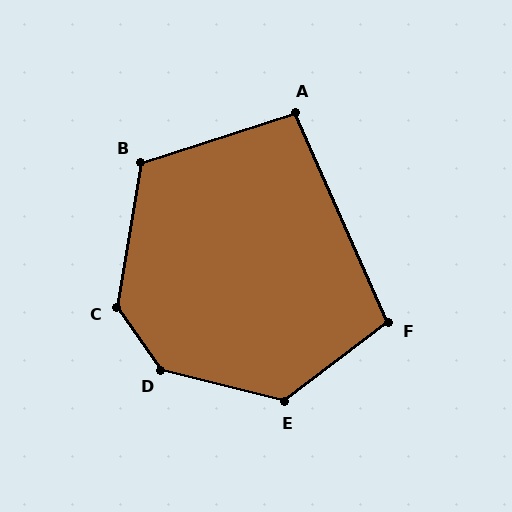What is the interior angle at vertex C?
Approximately 135 degrees (obtuse).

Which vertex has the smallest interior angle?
A, at approximately 96 degrees.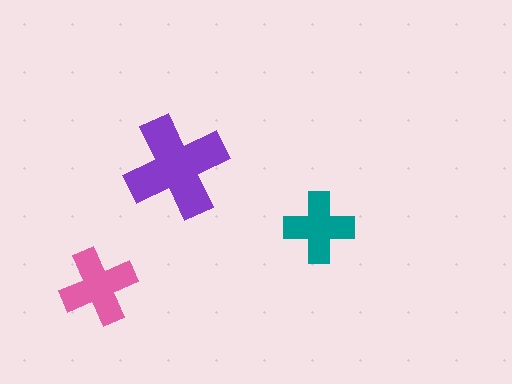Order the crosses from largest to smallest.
the purple one, the pink one, the teal one.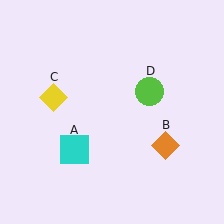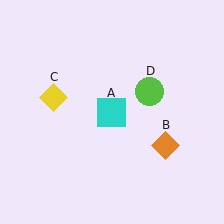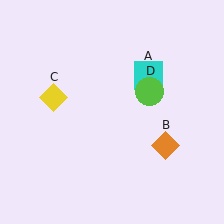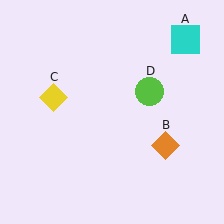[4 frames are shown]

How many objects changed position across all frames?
1 object changed position: cyan square (object A).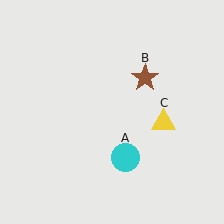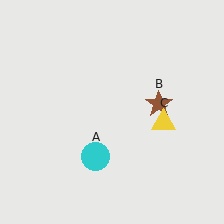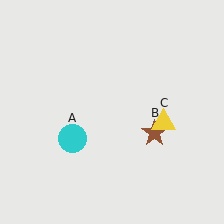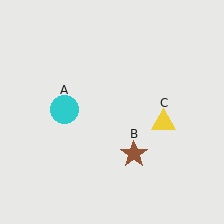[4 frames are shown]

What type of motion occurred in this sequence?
The cyan circle (object A), brown star (object B) rotated clockwise around the center of the scene.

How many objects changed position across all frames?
2 objects changed position: cyan circle (object A), brown star (object B).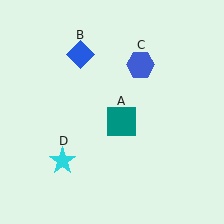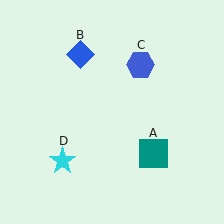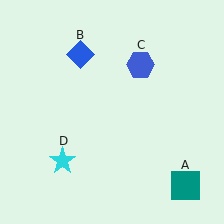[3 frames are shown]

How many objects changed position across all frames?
1 object changed position: teal square (object A).